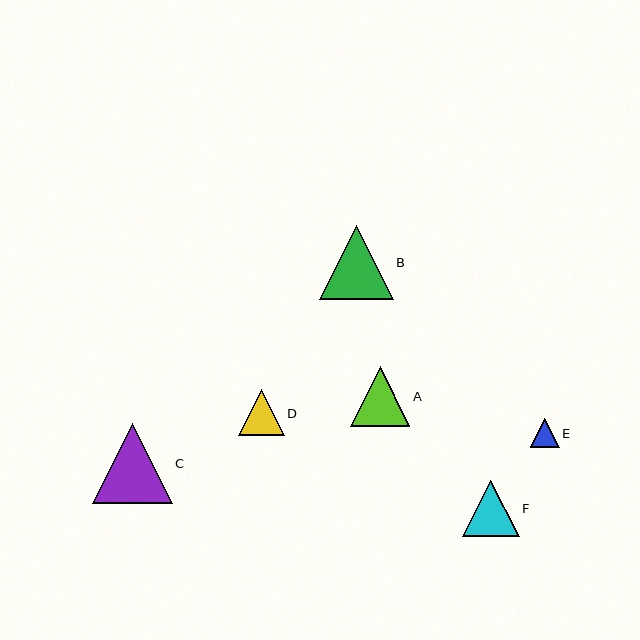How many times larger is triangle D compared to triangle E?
Triangle D is approximately 1.6 times the size of triangle E.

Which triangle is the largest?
Triangle C is the largest with a size of approximately 80 pixels.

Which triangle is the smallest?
Triangle E is the smallest with a size of approximately 29 pixels.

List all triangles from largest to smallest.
From largest to smallest: C, B, A, F, D, E.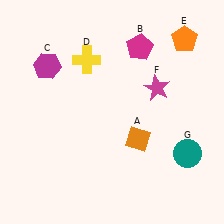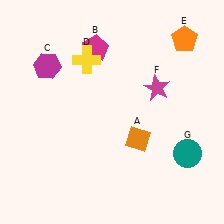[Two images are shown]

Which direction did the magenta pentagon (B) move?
The magenta pentagon (B) moved left.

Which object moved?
The magenta pentagon (B) moved left.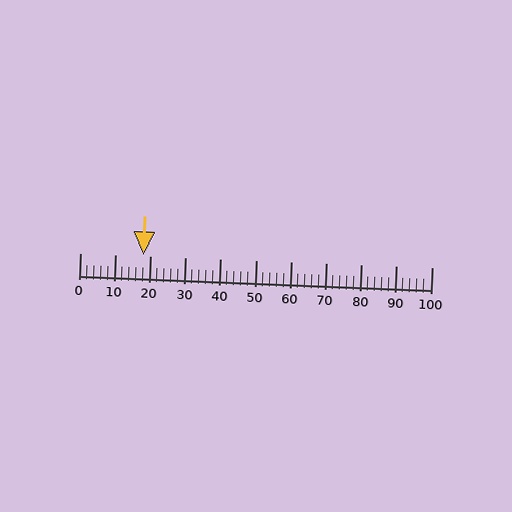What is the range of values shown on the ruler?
The ruler shows values from 0 to 100.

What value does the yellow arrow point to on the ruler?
The yellow arrow points to approximately 18.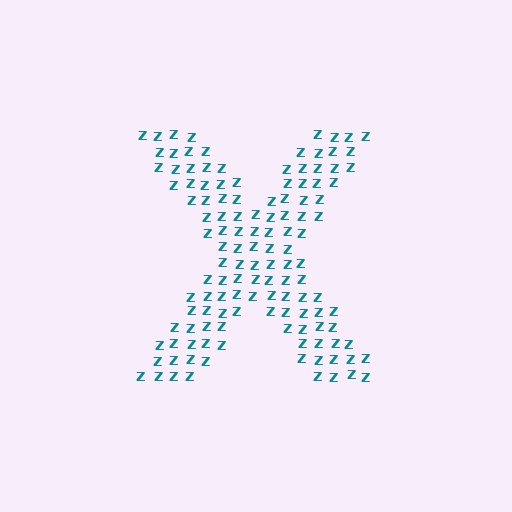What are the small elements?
The small elements are letter Z's.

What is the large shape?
The large shape is the letter X.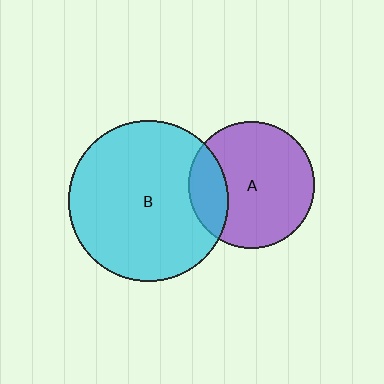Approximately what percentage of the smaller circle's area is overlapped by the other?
Approximately 20%.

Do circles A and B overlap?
Yes.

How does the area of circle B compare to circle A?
Approximately 1.6 times.